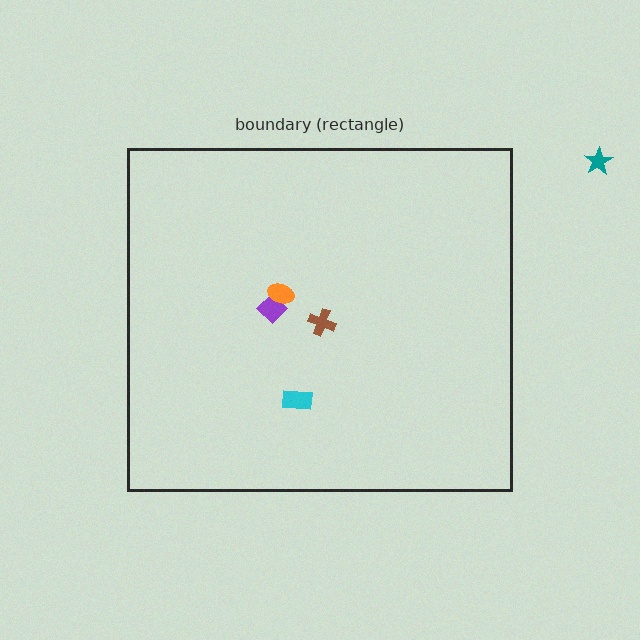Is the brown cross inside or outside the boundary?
Inside.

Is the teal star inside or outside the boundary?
Outside.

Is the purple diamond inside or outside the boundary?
Inside.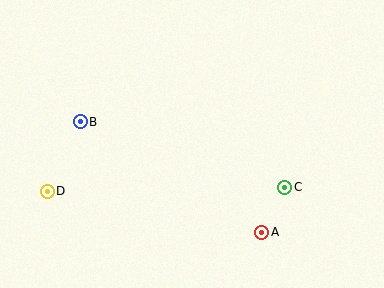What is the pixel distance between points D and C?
The distance between D and C is 238 pixels.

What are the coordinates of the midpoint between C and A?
The midpoint between C and A is at (273, 210).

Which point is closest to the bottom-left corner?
Point D is closest to the bottom-left corner.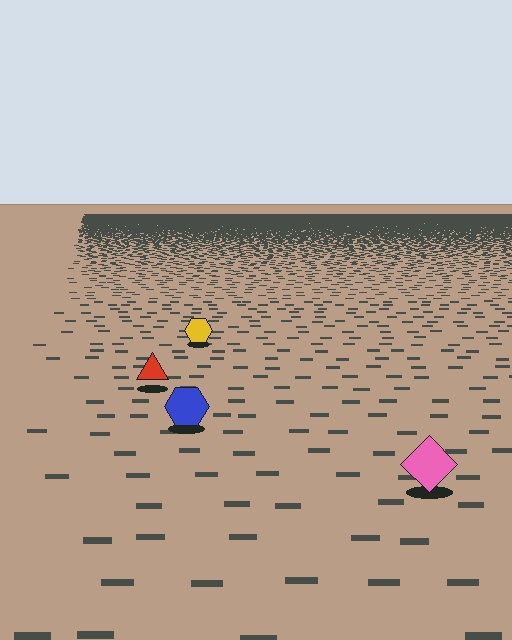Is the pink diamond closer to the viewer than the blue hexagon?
Yes. The pink diamond is closer — you can tell from the texture gradient: the ground texture is coarser near it.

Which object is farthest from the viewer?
The yellow hexagon is farthest from the viewer. It appears smaller and the ground texture around it is denser.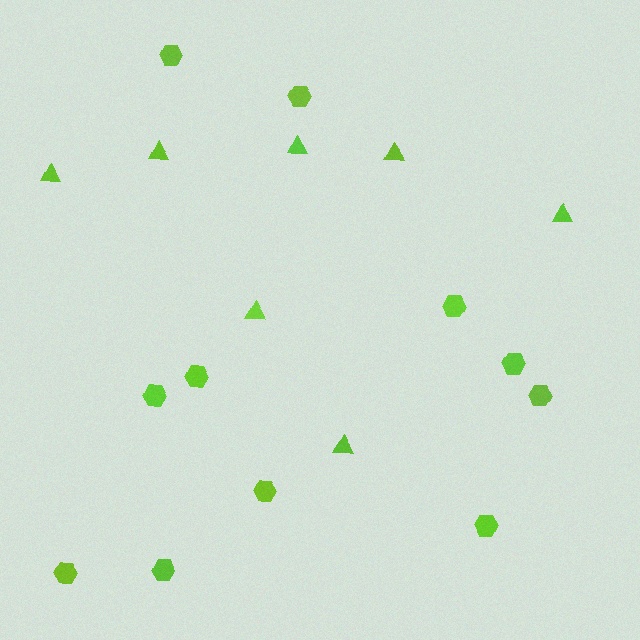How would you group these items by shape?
There are 2 groups: one group of hexagons (11) and one group of triangles (7).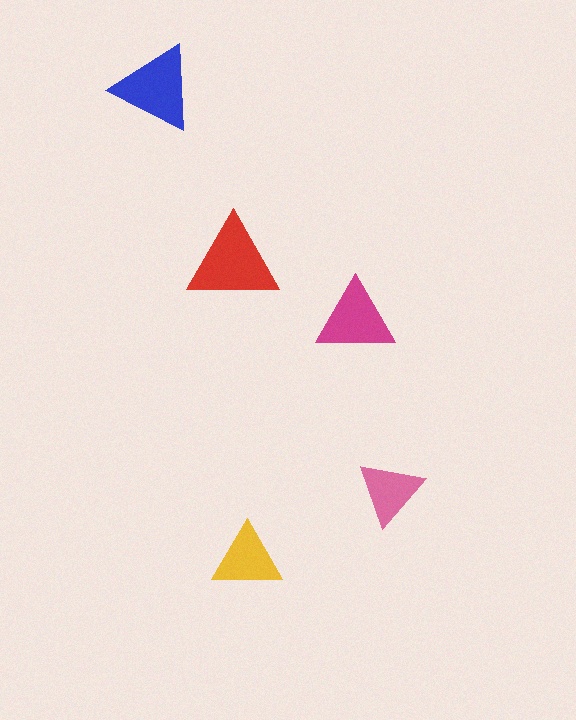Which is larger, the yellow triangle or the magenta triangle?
The magenta one.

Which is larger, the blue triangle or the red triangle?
The red one.